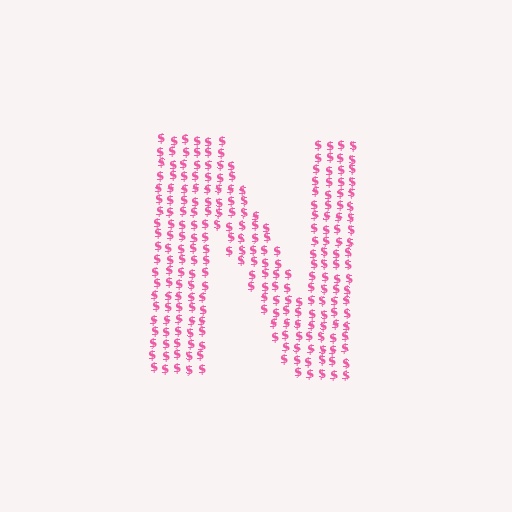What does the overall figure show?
The overall figure shows the letter N.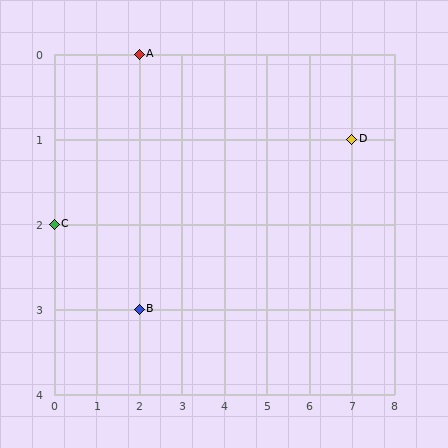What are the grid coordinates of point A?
Point A is at grid coordinates (2, 0).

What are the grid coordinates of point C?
Point C is at grid coordinates (0, 2).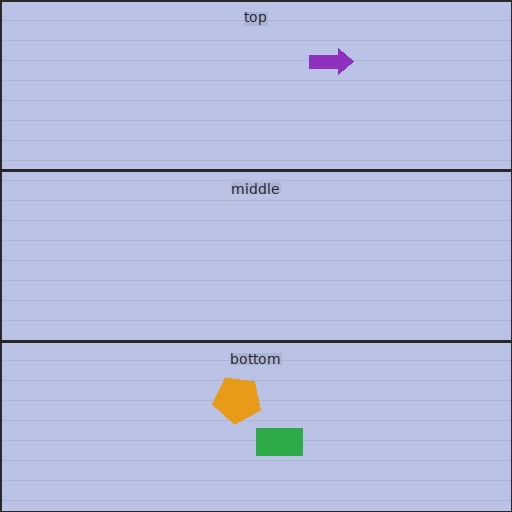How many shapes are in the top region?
1.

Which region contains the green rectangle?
The bottom region.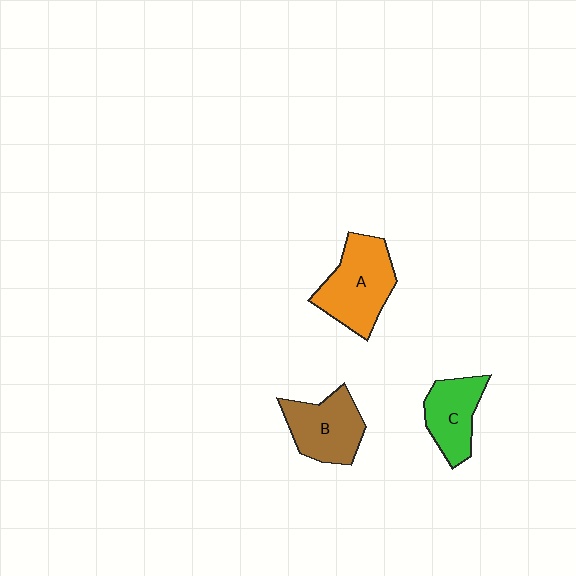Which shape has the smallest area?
Shape C (green).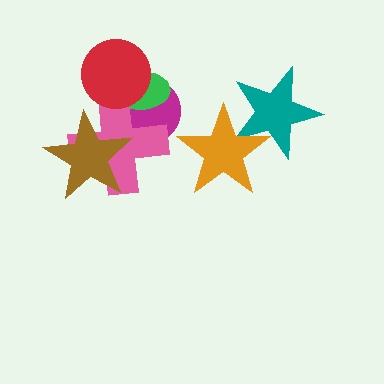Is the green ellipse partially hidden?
Yes, it is partially covered by another shape.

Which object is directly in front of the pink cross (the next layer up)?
The red circle is directly in front of the pink cross.